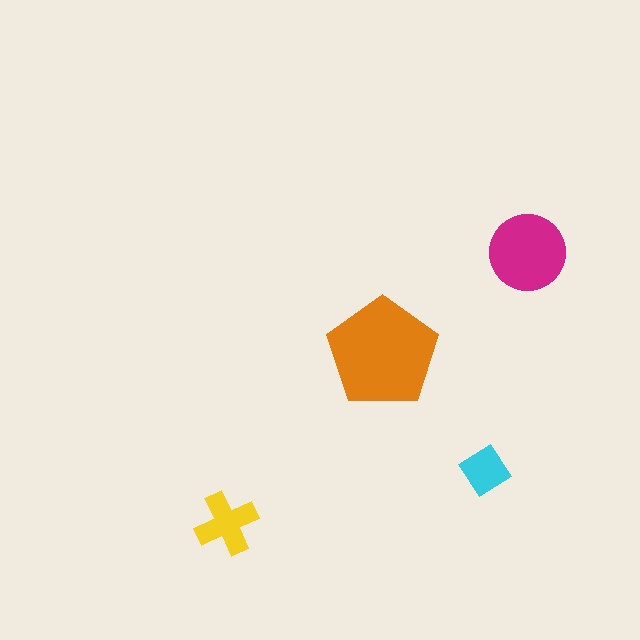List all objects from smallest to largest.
The cyan diamond, the yellow cross, the magenta circle, the orange pentagon.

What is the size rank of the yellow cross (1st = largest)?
3rd.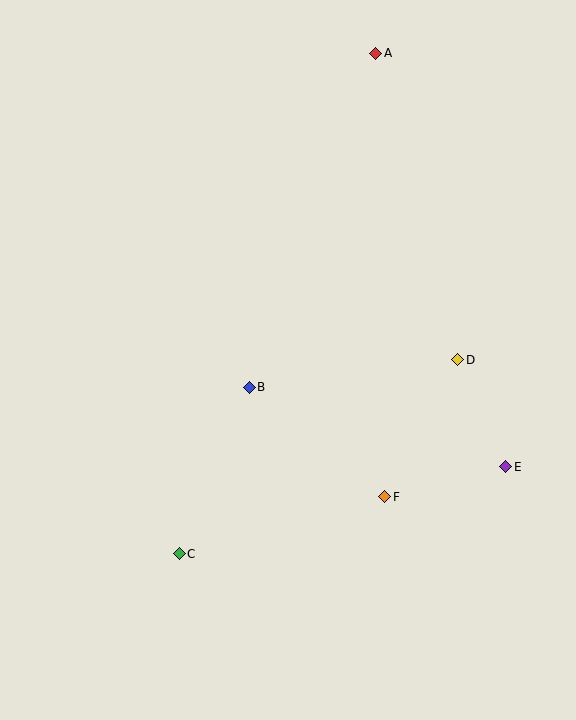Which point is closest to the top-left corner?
Point A is closest to the top-left corner.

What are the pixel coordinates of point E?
Point E is at (506, 467).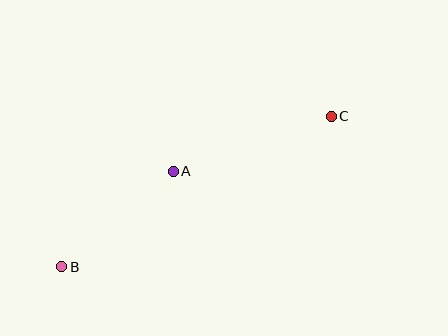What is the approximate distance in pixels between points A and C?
The distance between A and C is approximately 167 pixels.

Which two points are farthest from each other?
Points B and C are farthest from each other.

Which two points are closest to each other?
Points A and B are closest to each other.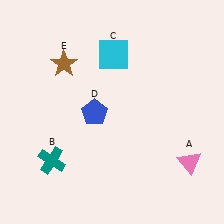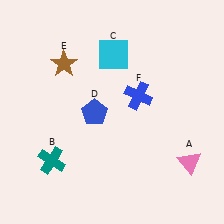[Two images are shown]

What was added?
A blue cross (F) was added in Image 2.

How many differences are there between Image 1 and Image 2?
There is 1 difference between the two images.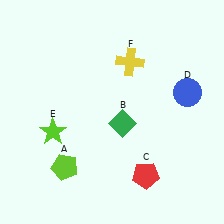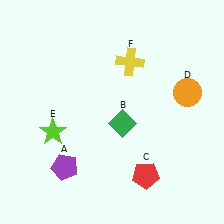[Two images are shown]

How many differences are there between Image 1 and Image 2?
There are 2 differences between the two images.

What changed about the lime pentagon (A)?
In Image 1, A is lime. In Image 2, it changed to purple.